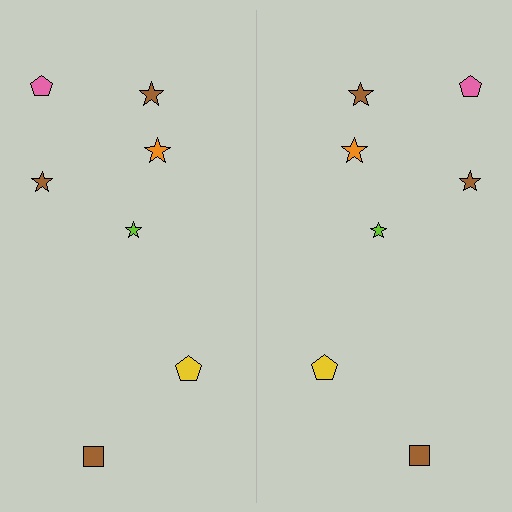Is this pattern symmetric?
Yes, this pattern has bilateral (reflection) symmetry.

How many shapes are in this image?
There are 14 shapes in this image.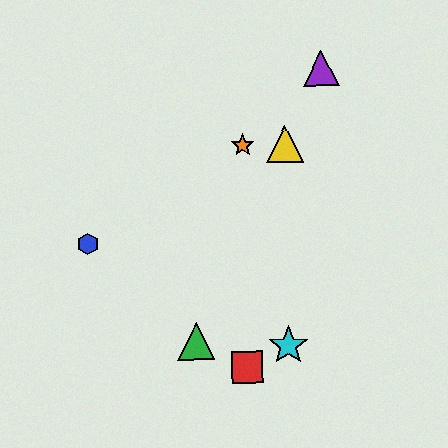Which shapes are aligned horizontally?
The yellow triangle, the orange star are aligned horizontally.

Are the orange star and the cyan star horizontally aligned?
No, the orange star is at y≈145 and the cyan star is at y≈345.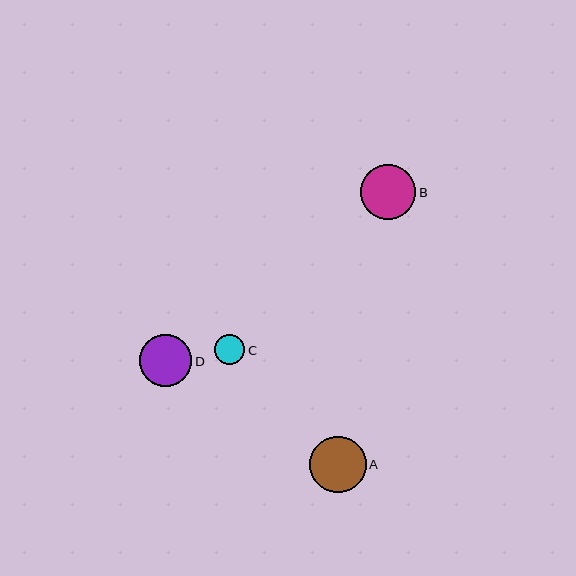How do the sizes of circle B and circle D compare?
Circle B and circle D are approximately the same size.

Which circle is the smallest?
Circle C is the smallest with a size of approximately 30 pixels.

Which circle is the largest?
Circle A is the largest with a size of approximately 56 pixels.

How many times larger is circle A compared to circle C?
Circle A is approximately 1.9 times the size of circle C.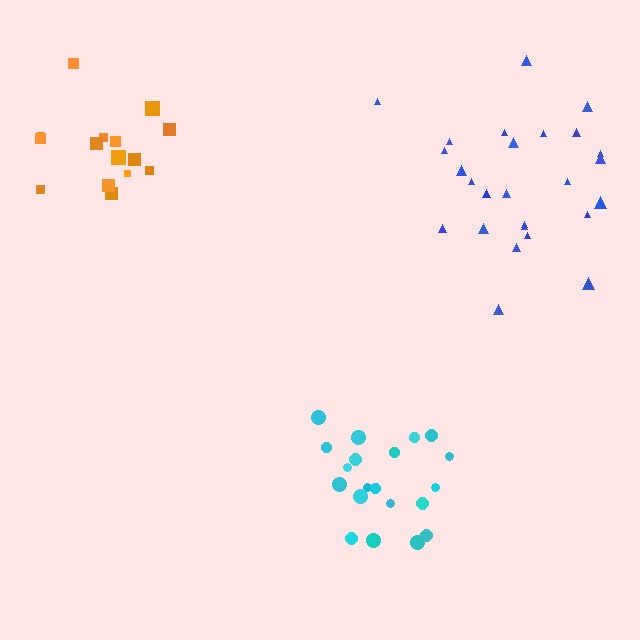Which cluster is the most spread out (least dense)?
Blue.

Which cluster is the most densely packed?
Cyan.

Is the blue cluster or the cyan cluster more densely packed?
Cyan.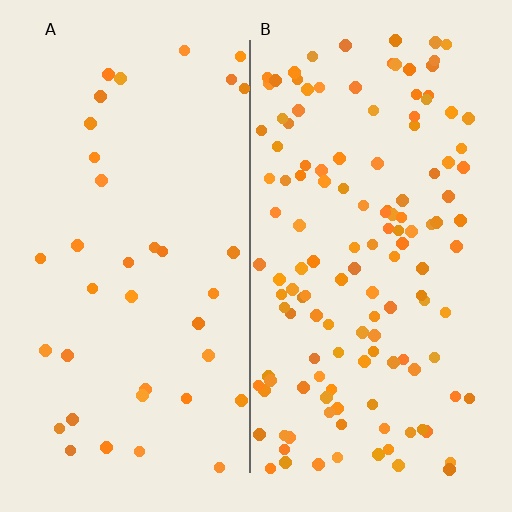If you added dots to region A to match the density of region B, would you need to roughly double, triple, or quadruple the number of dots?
Approximately quadruple.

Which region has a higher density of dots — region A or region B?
B (the right).